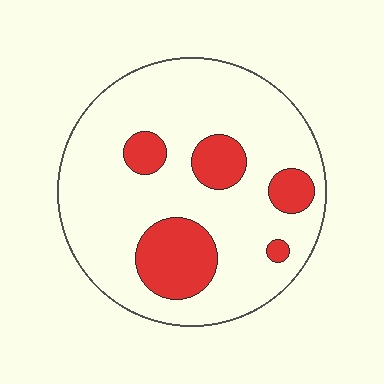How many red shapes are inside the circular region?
5.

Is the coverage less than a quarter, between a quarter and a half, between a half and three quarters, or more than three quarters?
Less than a quarter.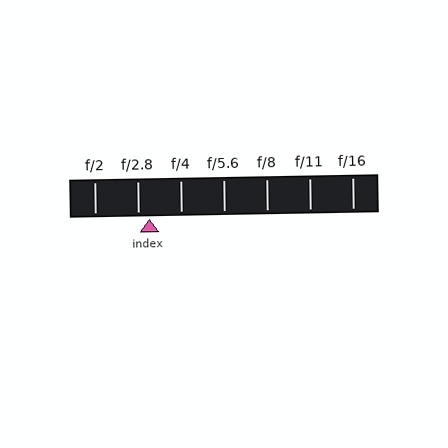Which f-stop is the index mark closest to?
The index mark is closest to f/2.8.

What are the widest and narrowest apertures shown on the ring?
The widest aperture shown is f/2 and the narrowest is f/16.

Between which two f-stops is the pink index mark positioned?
The index mark is between f/2.8 and f/4.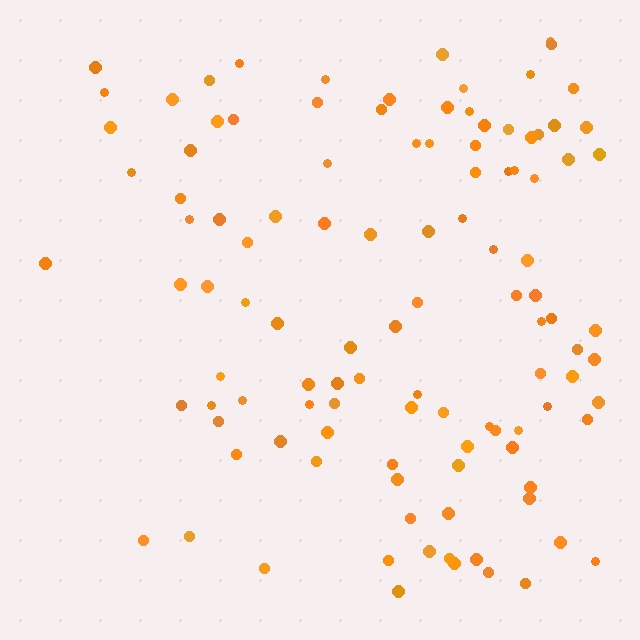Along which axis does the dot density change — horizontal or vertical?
Horizontal.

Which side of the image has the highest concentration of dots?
The right.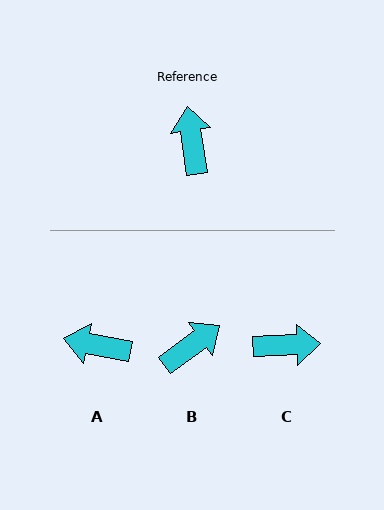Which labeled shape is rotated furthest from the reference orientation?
C, about 96 degrees away.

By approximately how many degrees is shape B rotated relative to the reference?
Approximately 62 degrees clockwise.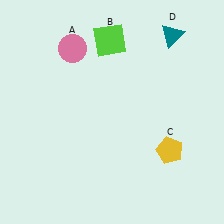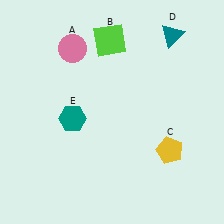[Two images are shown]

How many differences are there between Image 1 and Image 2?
There is 1 difference between the two images.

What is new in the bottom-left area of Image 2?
A teal hexagon (E) was added in the bottom-left area of Image 2.